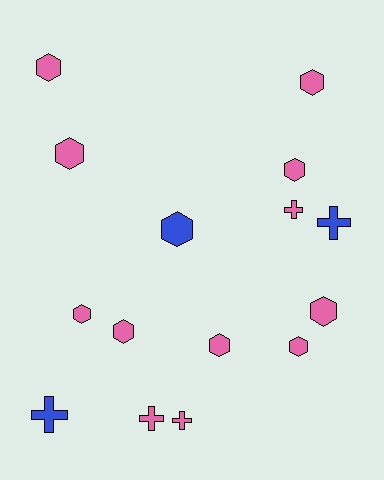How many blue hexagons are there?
There is 1 blue hexagon.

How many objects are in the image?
There are 15 objects.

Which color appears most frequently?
Pink, with 12 objects.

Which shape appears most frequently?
Hexagon, with 10 objects.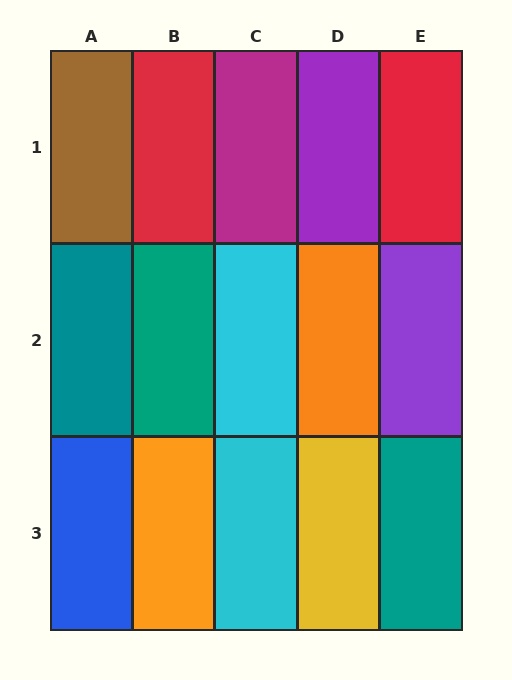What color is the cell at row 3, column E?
Teal.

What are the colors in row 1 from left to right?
Brown, red, magenta, purple, red.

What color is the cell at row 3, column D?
Yellow.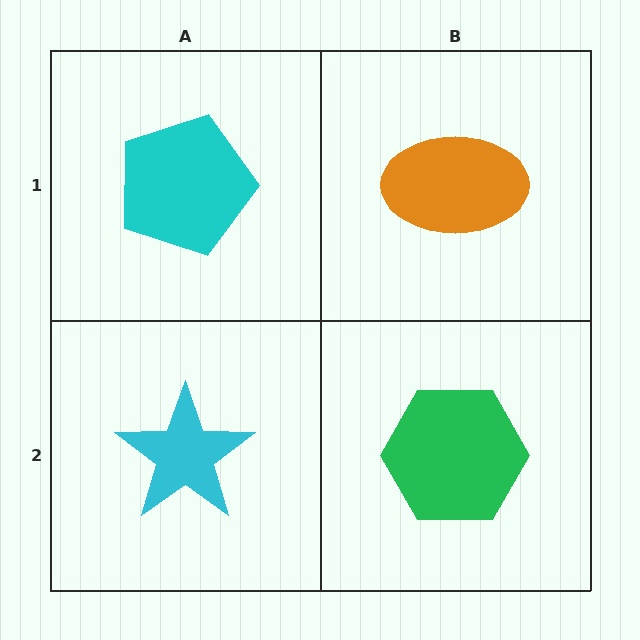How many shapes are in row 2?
2 shapes.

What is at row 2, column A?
A cyan star.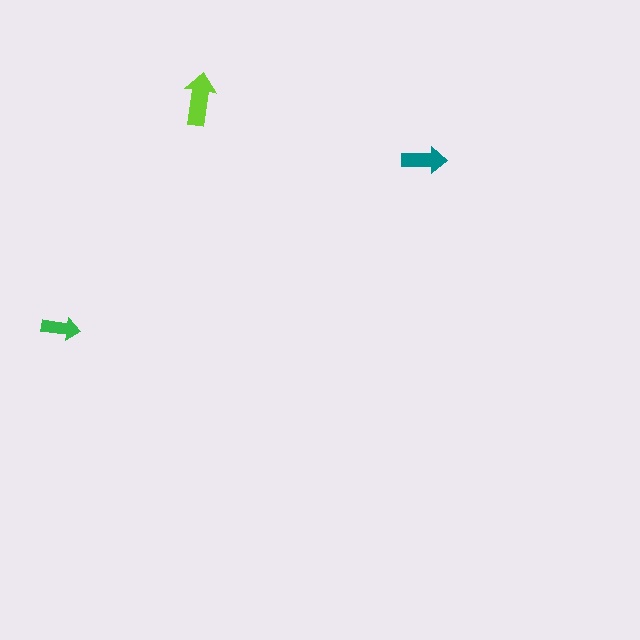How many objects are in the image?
There are 3 objects in the image.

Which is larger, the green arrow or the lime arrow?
The lime one.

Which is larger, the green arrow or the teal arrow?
The teal one.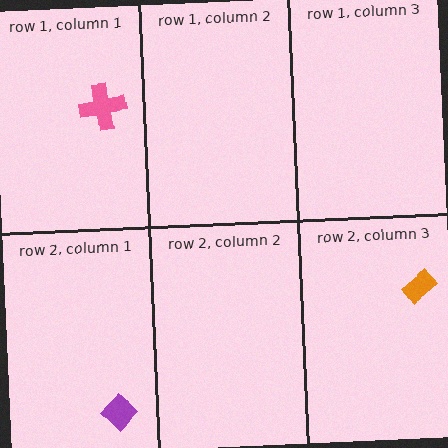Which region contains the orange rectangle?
The row 2, column 3 region.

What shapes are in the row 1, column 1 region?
The pink cross.